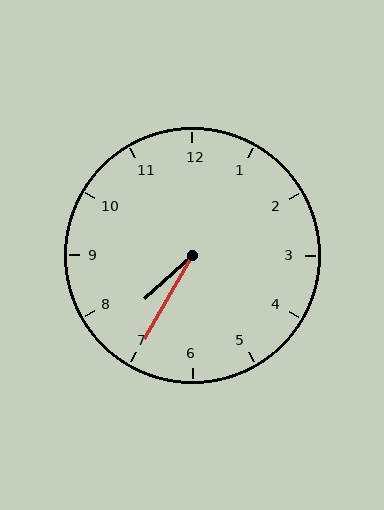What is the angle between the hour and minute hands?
Approximately 18 degrees.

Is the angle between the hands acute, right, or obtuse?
It is acute.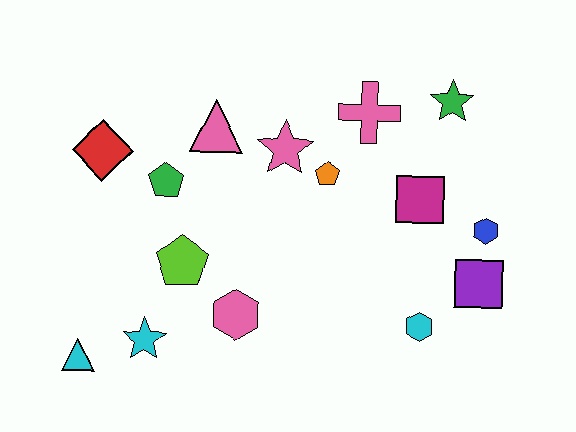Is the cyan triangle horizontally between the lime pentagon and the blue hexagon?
No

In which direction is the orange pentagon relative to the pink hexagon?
The orange pentagon is above the pink hexagon.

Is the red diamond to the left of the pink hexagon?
Yes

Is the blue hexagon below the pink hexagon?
No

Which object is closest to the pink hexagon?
The lime pentagon is closest to the pink hexagon.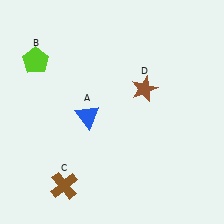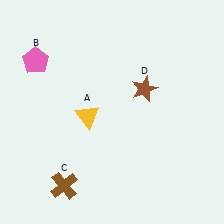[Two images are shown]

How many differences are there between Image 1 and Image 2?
There are 2 differences between the two images.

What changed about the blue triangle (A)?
In Image 1, A is blue. In Image 2, it changed to yellow.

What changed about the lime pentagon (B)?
In Image 1, B is lime. In Image 2, it changed to pink.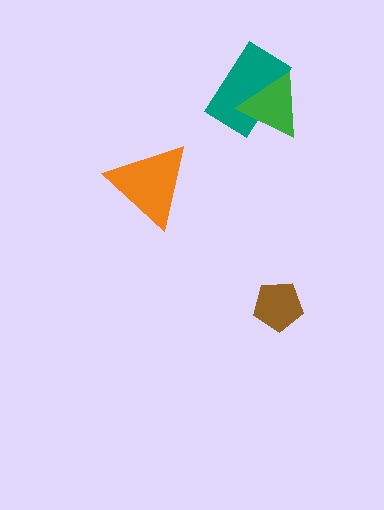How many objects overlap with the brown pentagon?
0 objects overlap with the brown pentagon.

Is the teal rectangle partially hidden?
Yes, it is partially covered by another shape.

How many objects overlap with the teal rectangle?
1 object overlaps with the teal rectangle.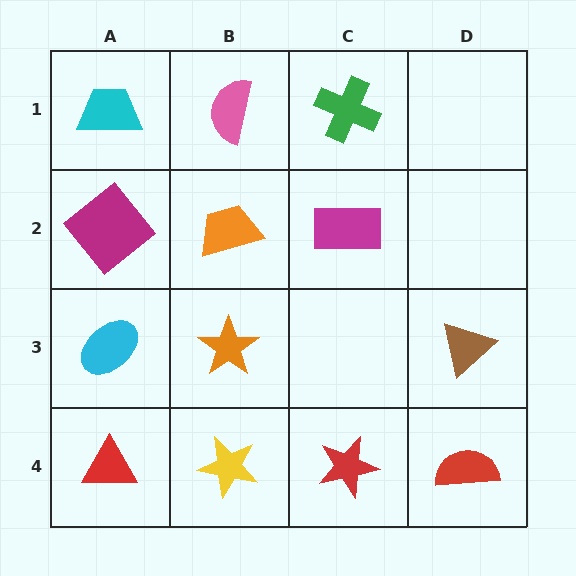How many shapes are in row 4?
4 shapes.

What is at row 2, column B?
An orange trapezoid.